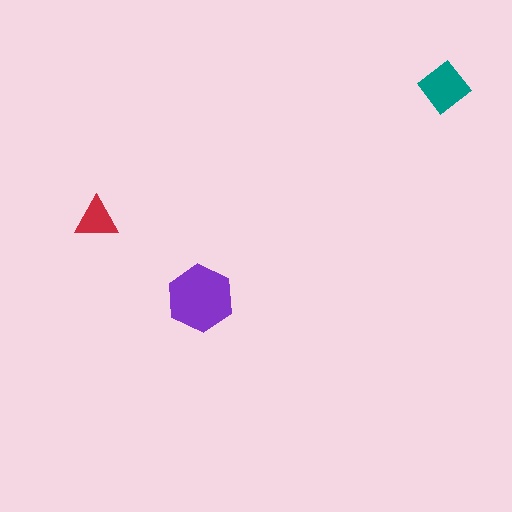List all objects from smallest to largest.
The red triangle, the teal diamond, the purple hexagon.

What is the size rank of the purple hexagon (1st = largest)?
1st.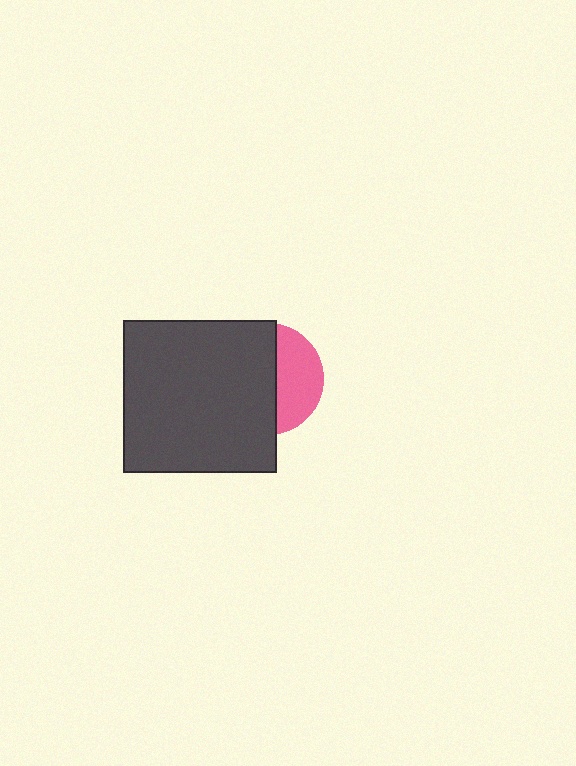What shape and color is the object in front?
The object in front is a dark gray square.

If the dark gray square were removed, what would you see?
You would see the complete pink circle.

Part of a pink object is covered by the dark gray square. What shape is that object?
It is a circle.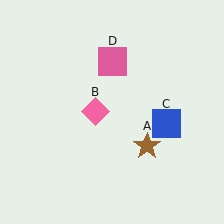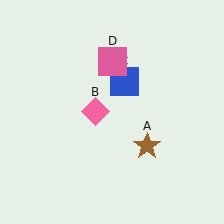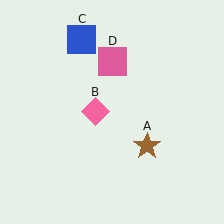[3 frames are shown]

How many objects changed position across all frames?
1 object changed position: blue square (object C).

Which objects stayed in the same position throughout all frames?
Brown star (object A) and pink diamond (object B) and pink square (object D) remained stationary.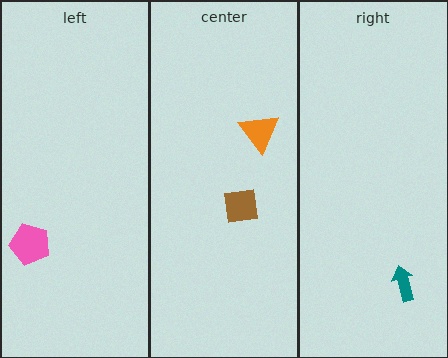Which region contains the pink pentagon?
The left region.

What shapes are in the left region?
The pink pentagon.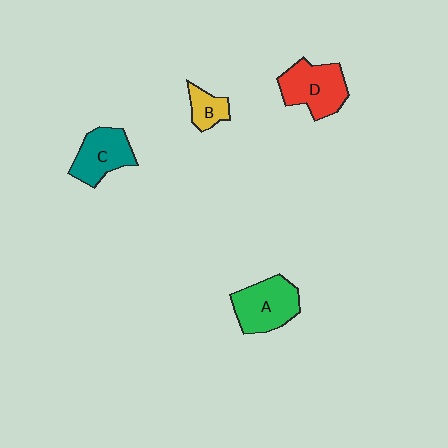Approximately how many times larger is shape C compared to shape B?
Approximately 1.9 times.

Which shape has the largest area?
Shape D (red).